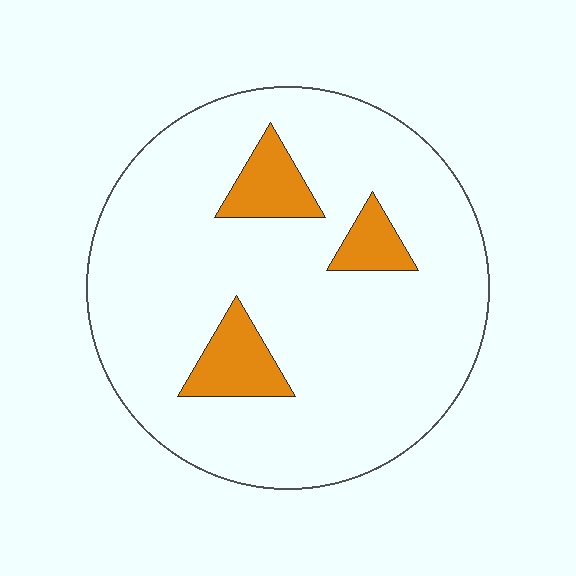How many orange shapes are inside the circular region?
3.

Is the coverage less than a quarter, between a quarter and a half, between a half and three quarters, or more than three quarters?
Less than a quarter.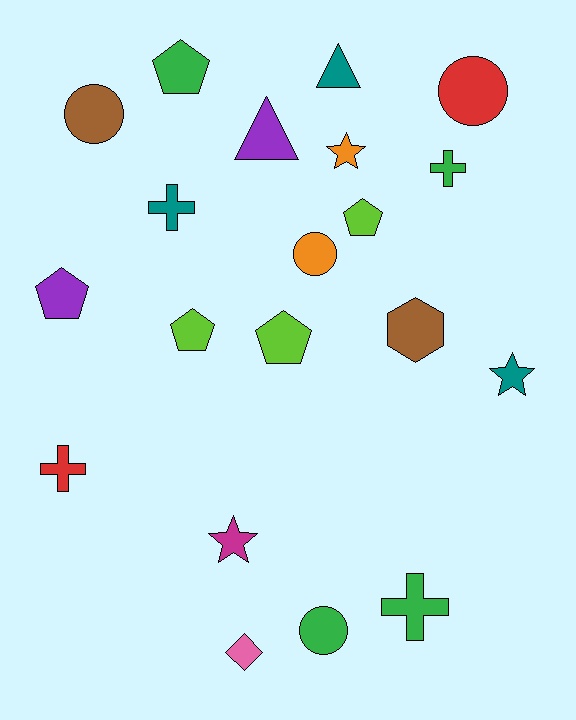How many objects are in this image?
There are 20 objects.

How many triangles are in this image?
There are 2 triangles.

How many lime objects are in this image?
There are 3 lime objects.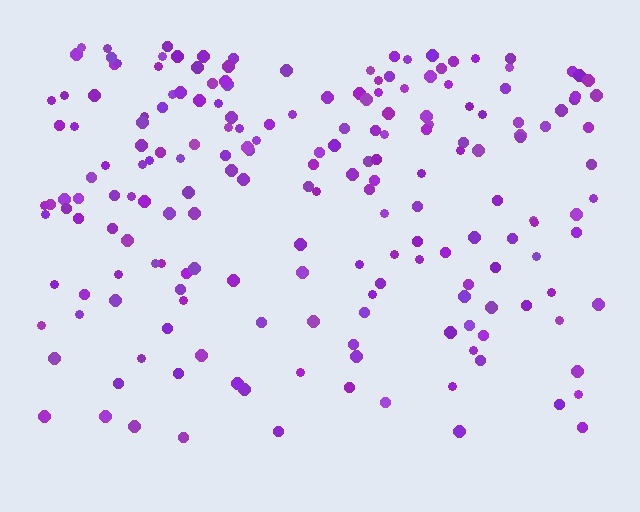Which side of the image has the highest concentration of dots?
The top.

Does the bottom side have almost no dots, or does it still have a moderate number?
Still a moderate number, just noticeably fewer than the top.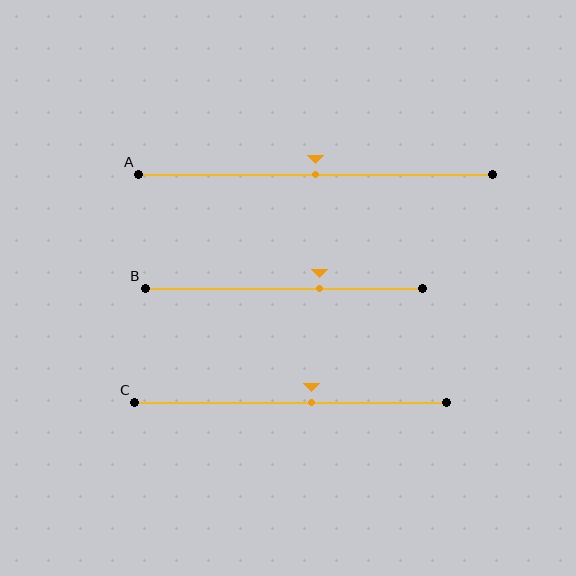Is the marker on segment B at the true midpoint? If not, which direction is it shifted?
No, the marker on segment B is shifted to the right by about 13% of the segment length.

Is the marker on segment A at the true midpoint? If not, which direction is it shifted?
Yes, the marker on segment A is at the true midpoint.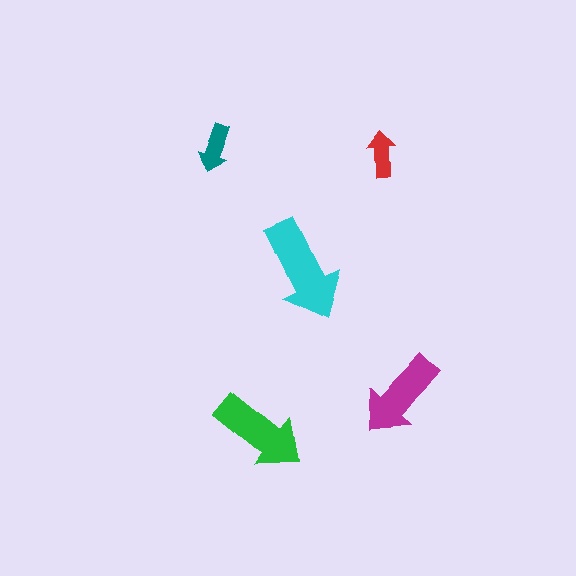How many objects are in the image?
There are 5 objects in the image.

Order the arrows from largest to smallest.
the cyan one, the green one, the magenta one, the teal one, the red one.